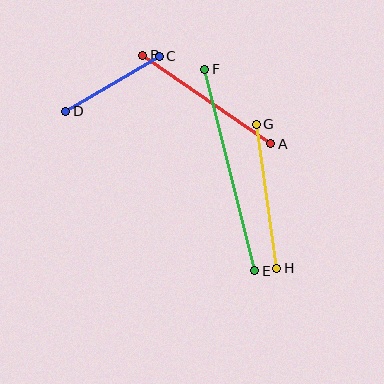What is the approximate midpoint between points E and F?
The midpoint is at approximately (230, 170) pixels.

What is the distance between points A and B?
The distance is approximately 155 pixels.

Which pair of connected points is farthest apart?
Points E and F are farthest apart.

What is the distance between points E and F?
The distance is approximately 207 pixels.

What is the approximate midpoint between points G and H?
The midpoint is at approximately (266, 196) pixels.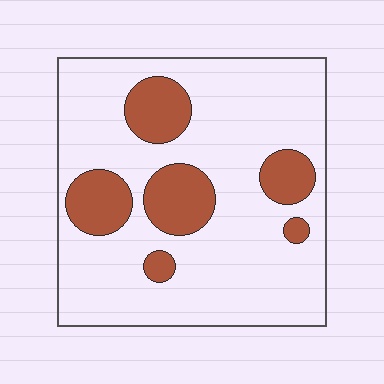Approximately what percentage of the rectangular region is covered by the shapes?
Approximately 20%.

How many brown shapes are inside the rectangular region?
6.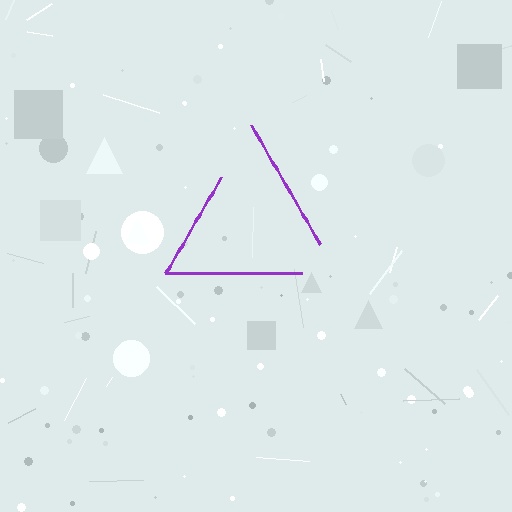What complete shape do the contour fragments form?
The contour fragments form a triangle.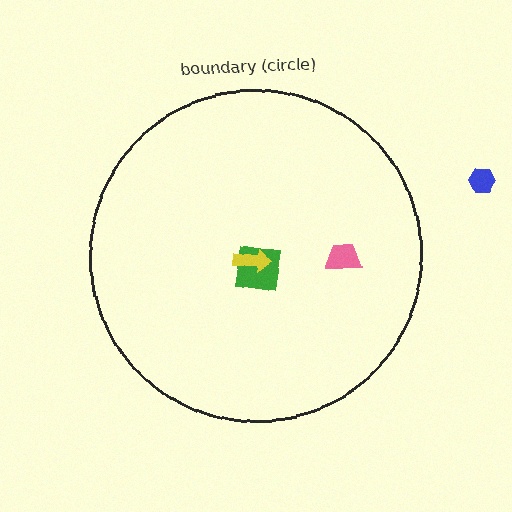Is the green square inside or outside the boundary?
Inside.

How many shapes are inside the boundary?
3 inside, 1 outside.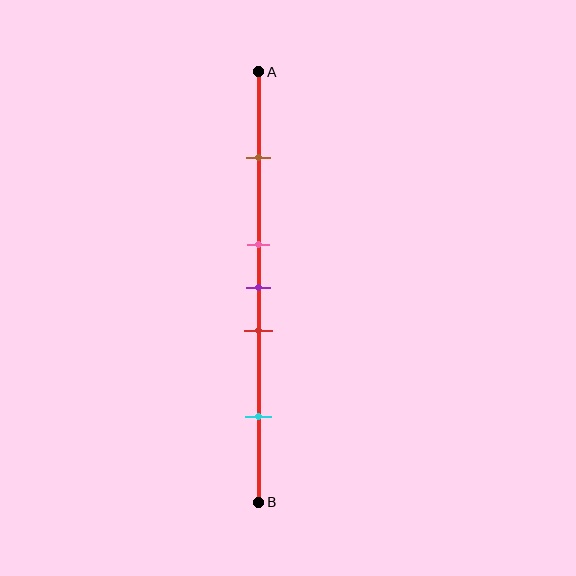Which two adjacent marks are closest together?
The pink and purple marks are the closest adjacent pair.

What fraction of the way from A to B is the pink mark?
The pink mark is approximately 40% (0.4) of the way from A to B.